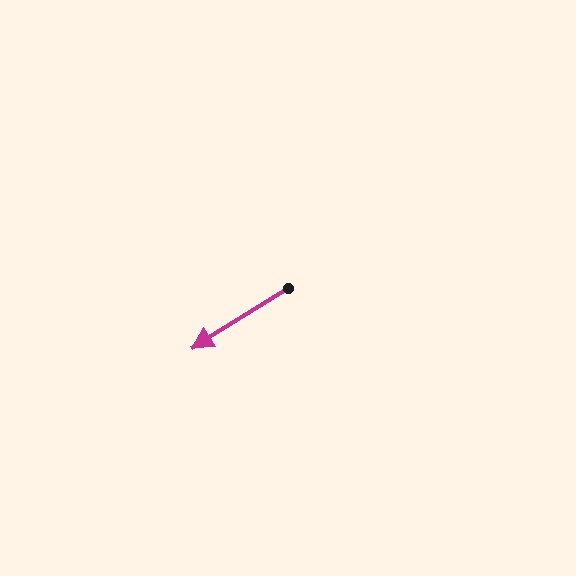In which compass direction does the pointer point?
Southwest.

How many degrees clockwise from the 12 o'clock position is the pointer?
Approximately 238 degrees.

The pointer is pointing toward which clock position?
Roughly 8 o'clock.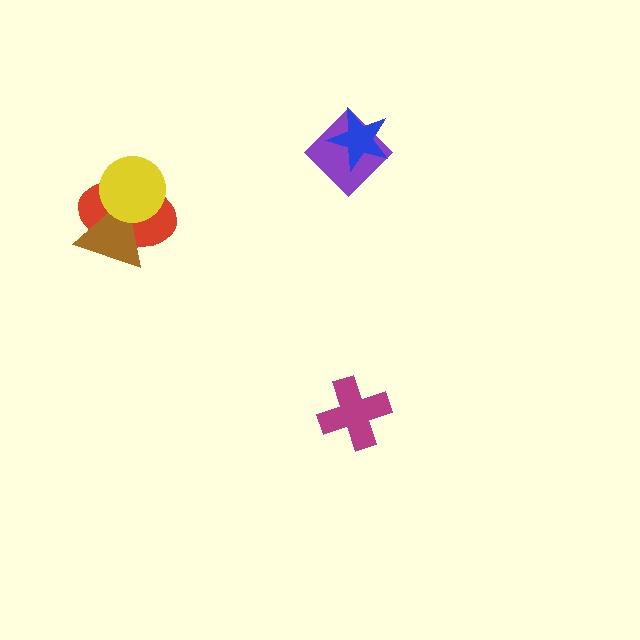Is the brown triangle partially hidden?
Yes, it is partially covered by another shape.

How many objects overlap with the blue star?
1 object overlaps with the blue star.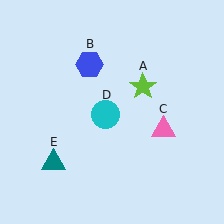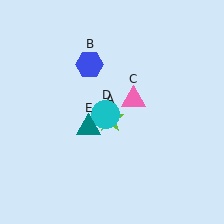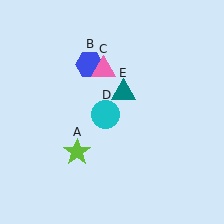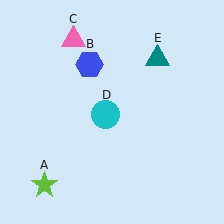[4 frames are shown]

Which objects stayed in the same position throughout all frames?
Blue hexagon (object B) and cyan circle (object D) remained stationary.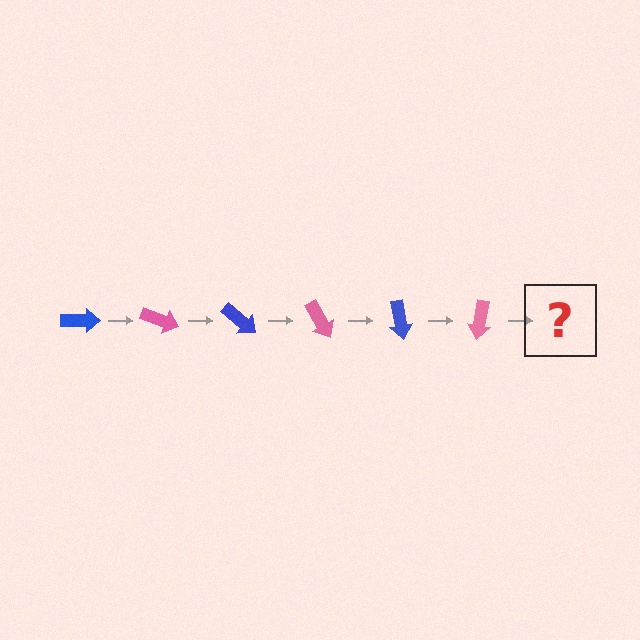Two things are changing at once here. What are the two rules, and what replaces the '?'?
The two rules are that it rotates 20 degrees each step and the color cycles through blue and pink. The '?' should be a blue arrow, rotated 120 degrees from the start.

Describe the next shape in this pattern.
It should be a blue arrow, rotated 120 degrees from the start.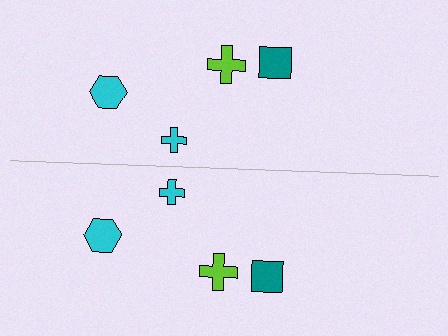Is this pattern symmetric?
Yes, this pattern has bilateral (reflection) symmetry.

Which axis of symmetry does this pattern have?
The pattern has a horizontal axis of symmetry running through the center of the image.